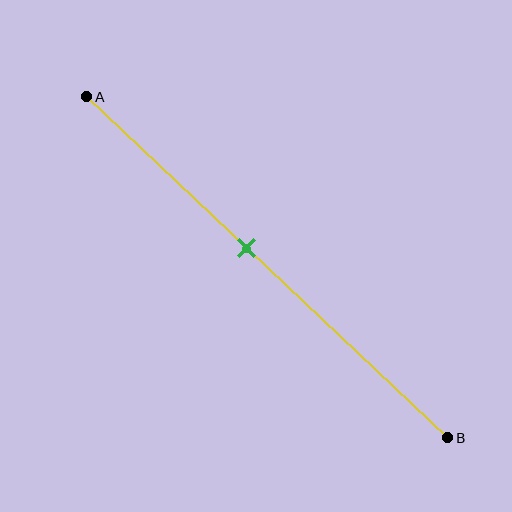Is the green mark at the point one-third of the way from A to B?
No, the mark is at about 45% from A, not at the 33% one-third point.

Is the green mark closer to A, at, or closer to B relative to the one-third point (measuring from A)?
The green mark is closer to point B than the one-third point of segment AB.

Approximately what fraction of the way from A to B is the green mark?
The green mark is approximately 45% of the way from A to B.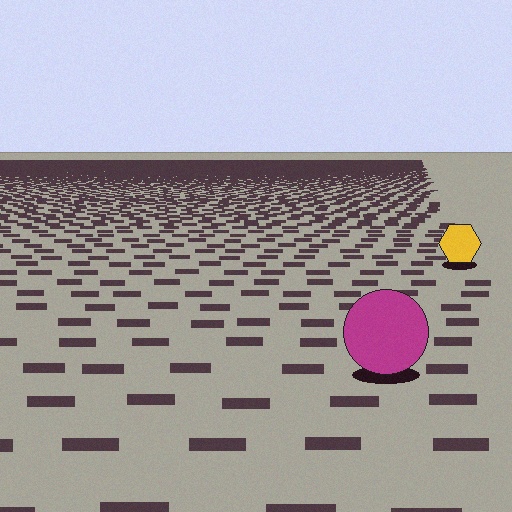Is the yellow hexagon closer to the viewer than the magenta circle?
No. The magenta circle is closer — you can tell from the texture gradient: the ground texture is coarser near it.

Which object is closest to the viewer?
The magenta circle is closest. The texture marks near it are larger and more spread out.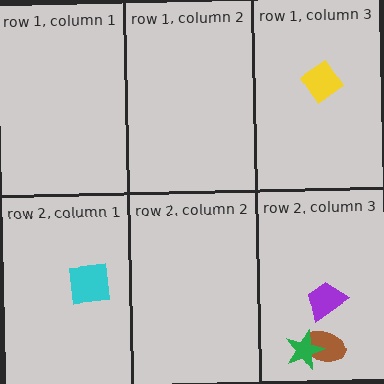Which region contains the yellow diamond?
The row 1, column 3 region.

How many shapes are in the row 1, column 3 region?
1.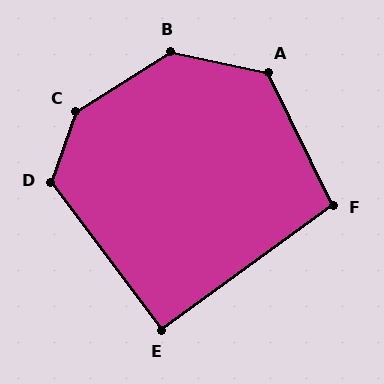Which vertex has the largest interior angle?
C, at approximately 141 degrees.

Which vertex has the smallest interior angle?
E, at approximately 91 degrees.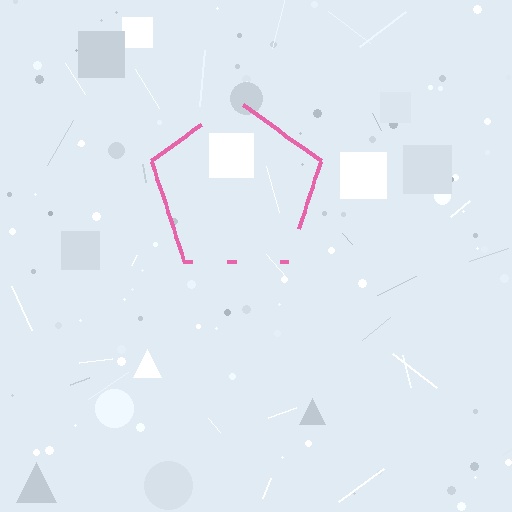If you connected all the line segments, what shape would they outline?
They would outline a pentagon.